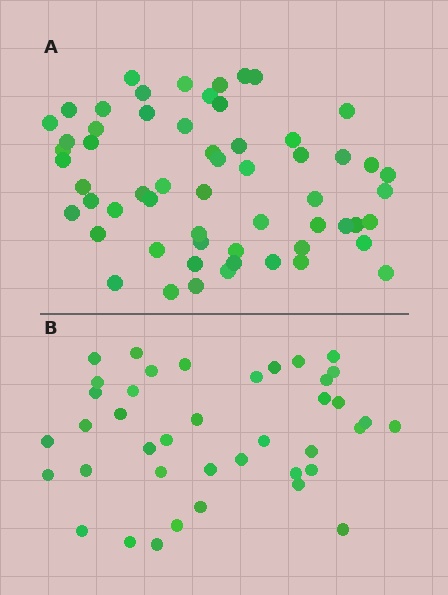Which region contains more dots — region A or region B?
Region A (the top region) has more dots.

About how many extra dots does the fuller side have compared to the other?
Region A has approximately 20 more dots than region B.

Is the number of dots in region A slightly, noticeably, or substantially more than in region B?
Region A has substantially more. The ratio is roughly 1.5 to 1.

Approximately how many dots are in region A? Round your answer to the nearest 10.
About 60 dots. (The exact count is 59, which rounds to 60.)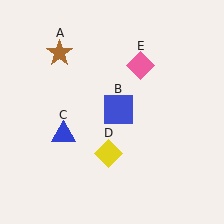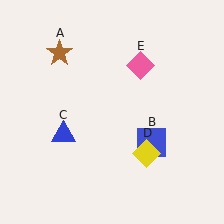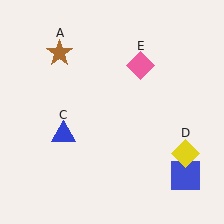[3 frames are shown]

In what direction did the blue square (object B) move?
The blue square (object B) moved down and to the right.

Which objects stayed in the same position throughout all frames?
Brown star (object A) and blue triangle (object C) and pink diamond (object E) remained stationary.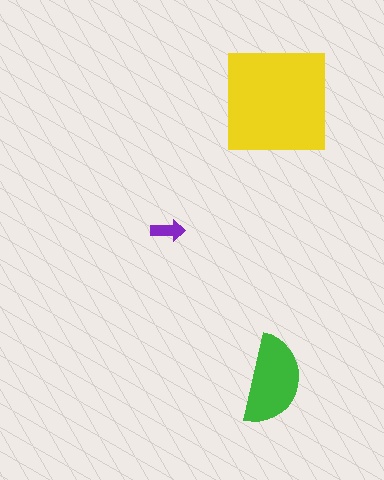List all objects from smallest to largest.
The purple arrow, the green semicircle, the yellow square.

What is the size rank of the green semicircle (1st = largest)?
2nd.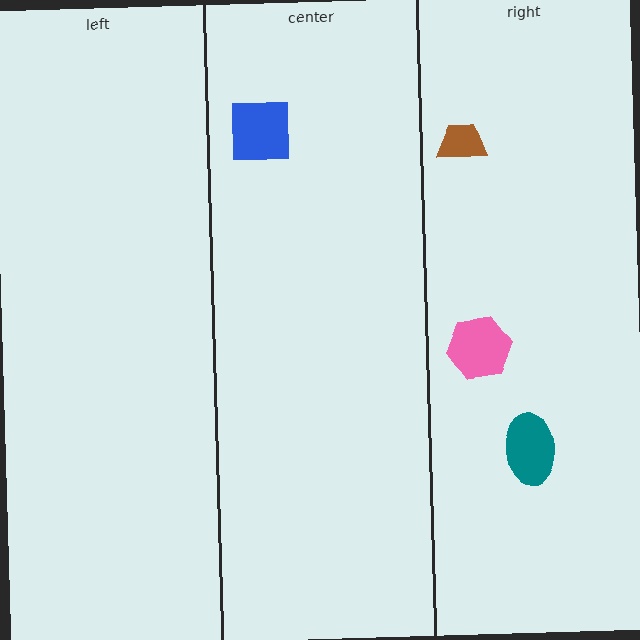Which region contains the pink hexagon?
The right region.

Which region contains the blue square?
The center region.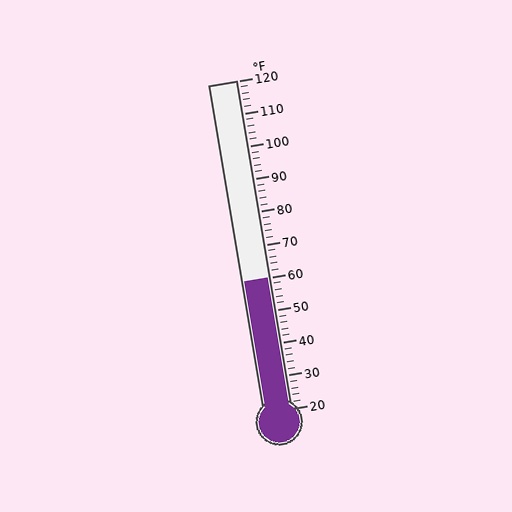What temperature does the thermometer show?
The thermometer shows approximately 60°F.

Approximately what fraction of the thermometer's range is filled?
The thermometer is filled to approximately 40% of its range.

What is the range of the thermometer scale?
The thermometer scale ranges from 20°F to 120°F.